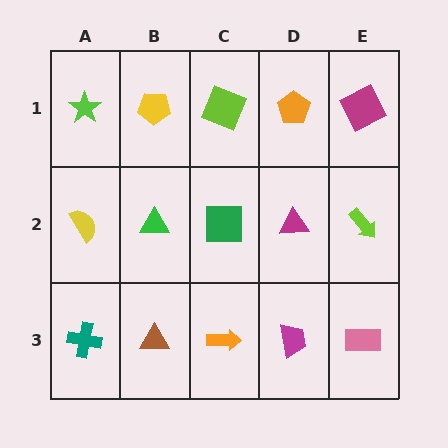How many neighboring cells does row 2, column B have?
4.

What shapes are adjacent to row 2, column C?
A lime square (row 1, column C), an orange arrow (row 3, column C), a green triangle (row 2, column B), a magenta triangle (row 2, column D).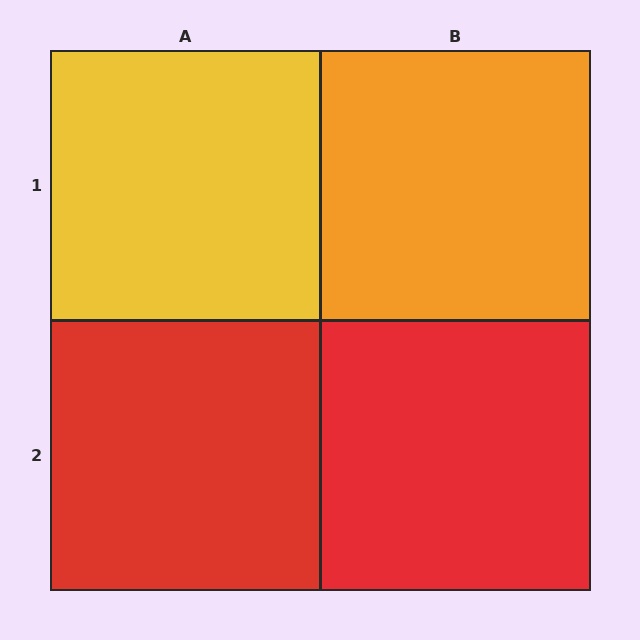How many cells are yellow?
1 cell is yellow.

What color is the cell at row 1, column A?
Yellow.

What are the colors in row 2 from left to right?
Red, red.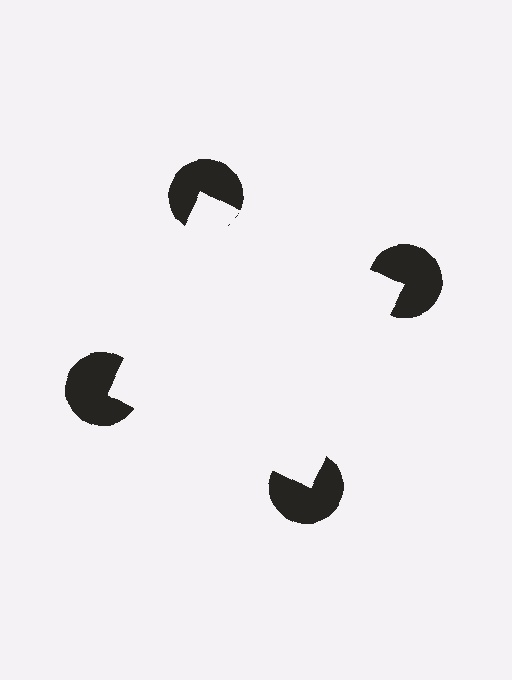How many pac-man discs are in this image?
There are 4 — one at each vertex of the illusory square.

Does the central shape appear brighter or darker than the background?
It typically appears slightly brighter than the background, even though no actual brightness change is drawn.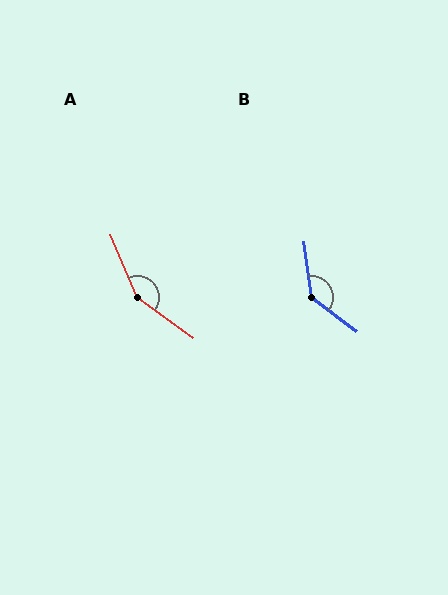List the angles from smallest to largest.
B (135°), A (148°).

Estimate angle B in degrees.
Approximately 135 degrees.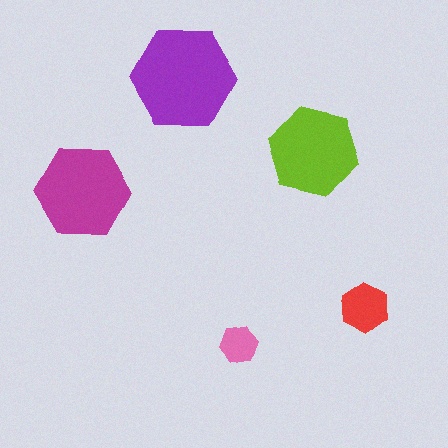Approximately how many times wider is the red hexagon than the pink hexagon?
About 1.5 times wider.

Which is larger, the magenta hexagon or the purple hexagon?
The purple one.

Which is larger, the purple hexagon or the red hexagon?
The purple one.